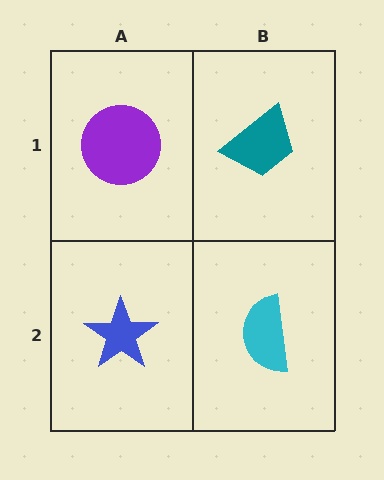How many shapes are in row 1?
2 shapes.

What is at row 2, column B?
A cyan semicircle.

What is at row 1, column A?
A purple circle.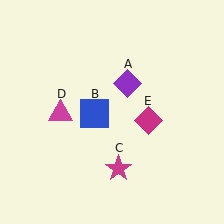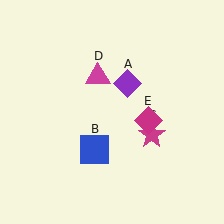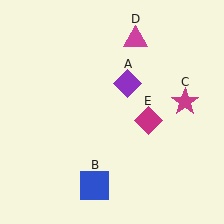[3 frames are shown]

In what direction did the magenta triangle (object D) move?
The magenta triangle (object D) moved up and to the right.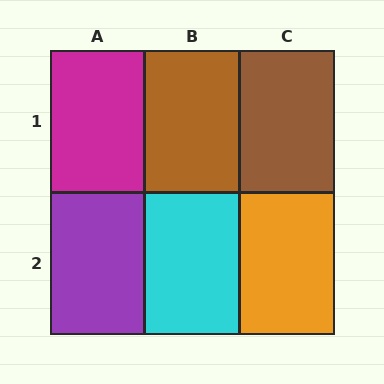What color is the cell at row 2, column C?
Orange.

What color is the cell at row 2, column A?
Purple.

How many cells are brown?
2 cells are brown.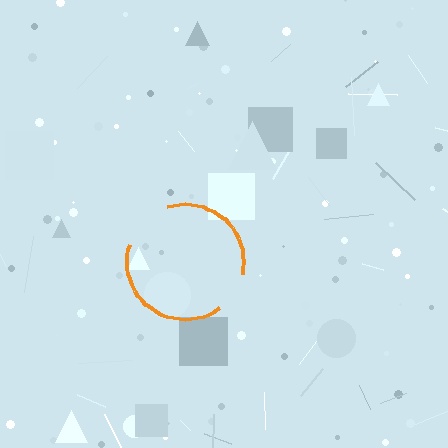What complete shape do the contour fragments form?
The contour fragments form a circle.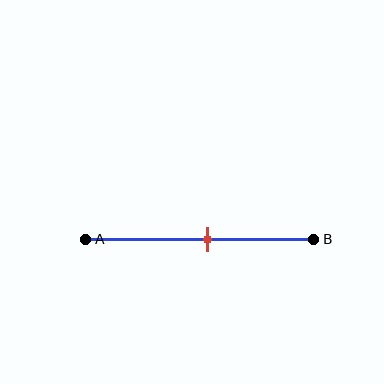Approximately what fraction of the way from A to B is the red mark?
The red mark is approximately 55% of the way from A to B.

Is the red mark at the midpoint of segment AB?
No, the mark is at about 55% from A, not at the 50% midpoint.